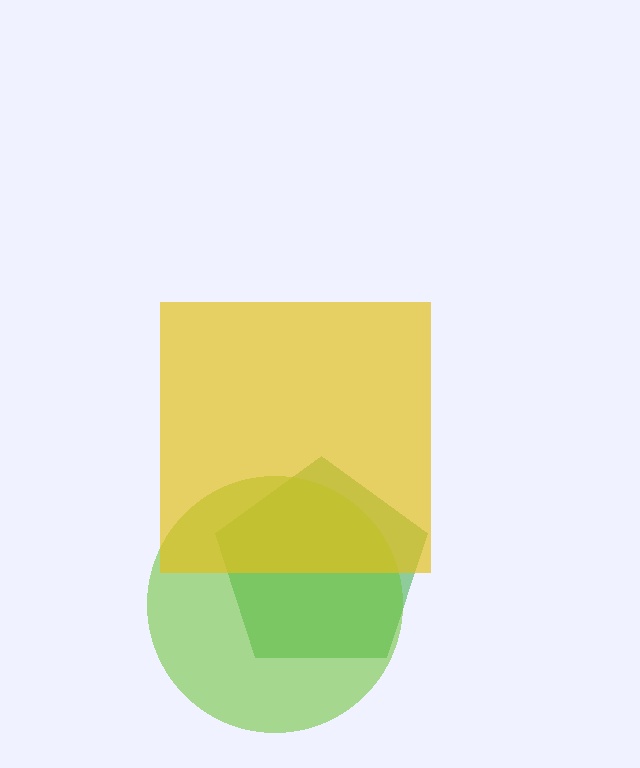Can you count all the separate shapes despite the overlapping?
Yes, there are 3 separate shapes.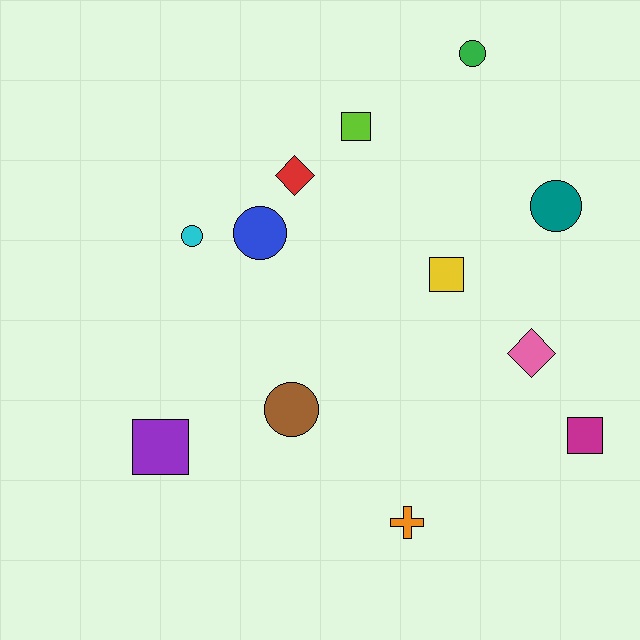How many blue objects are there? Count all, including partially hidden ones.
There is 1 blue object.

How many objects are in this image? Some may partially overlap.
There are 12 objects.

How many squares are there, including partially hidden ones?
There are 4 squares.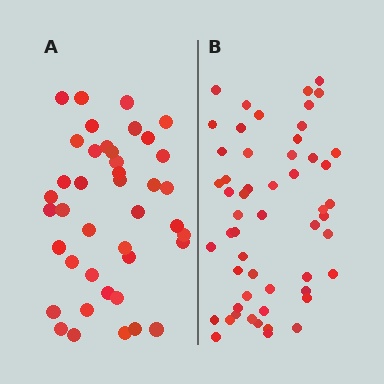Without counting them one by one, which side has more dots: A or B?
Region B (the right region) has more dots.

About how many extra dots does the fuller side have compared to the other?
Region B has approximately 15 more dots than region A.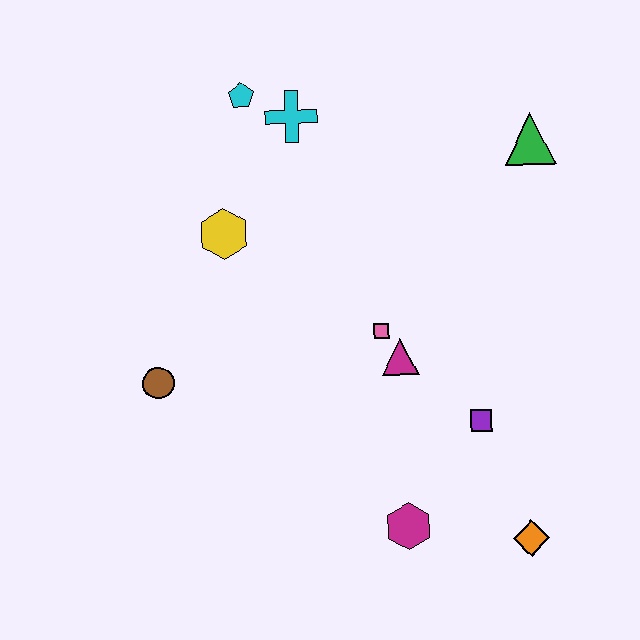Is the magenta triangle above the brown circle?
Yes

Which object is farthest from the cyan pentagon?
The orange diamond is farthest from the cyan pentagon.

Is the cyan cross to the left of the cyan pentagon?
No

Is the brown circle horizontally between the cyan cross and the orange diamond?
No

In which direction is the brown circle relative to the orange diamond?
The brown circle is to the left of the orange diamond.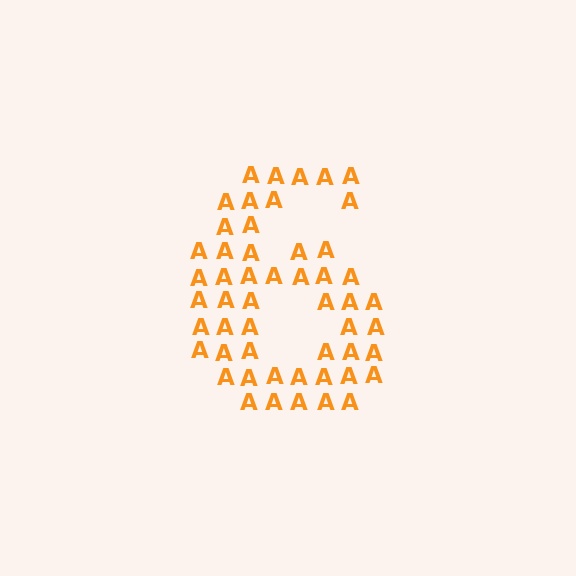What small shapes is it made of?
It is made of small letter A's.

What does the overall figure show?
The overall figure shows the digit 6.